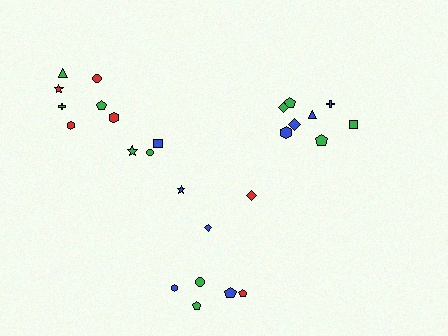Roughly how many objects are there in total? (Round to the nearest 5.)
Roughly 25 objects in total.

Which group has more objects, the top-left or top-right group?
The top-left group.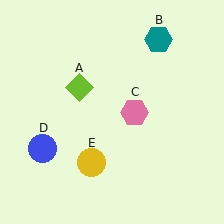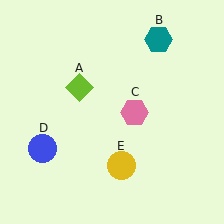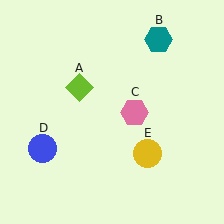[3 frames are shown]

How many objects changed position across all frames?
1 object changed position: yellow circle (object E).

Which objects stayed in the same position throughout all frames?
Lime diamond (object A) and teal hexagon (object B) and pink hexagon (object C) and blue circle (object D) remained stationary.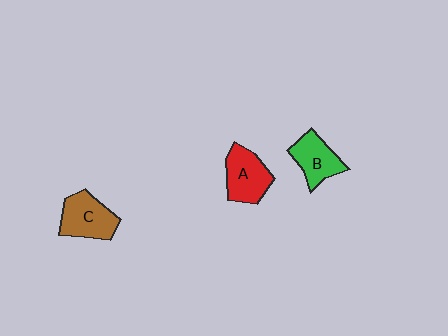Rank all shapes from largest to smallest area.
From largest to smallest: C (brown), A (red), B (green).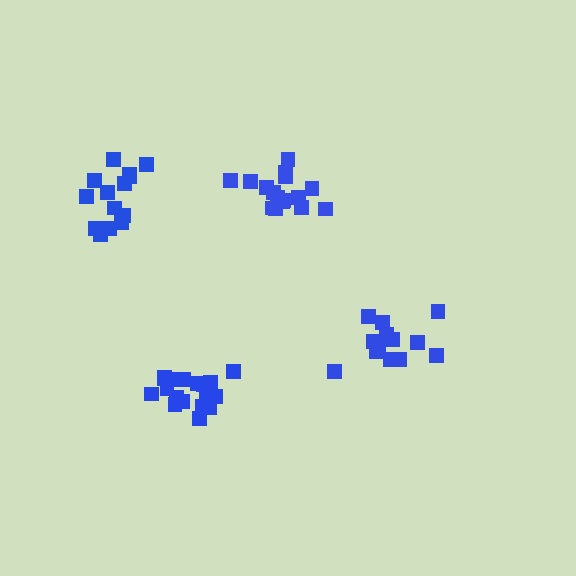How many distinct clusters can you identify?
There are 4 distinct clusters.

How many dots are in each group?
Group 1: 14 dots, Group 2: 16 dots, Group 3: 13 dots, Group 4: 18 dots (61 total).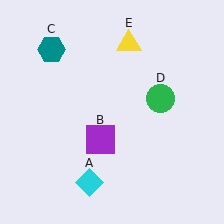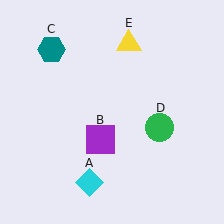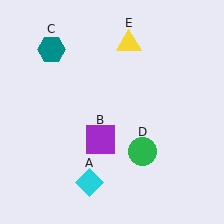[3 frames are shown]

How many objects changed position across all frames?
1 object changed position: green circle (object D).